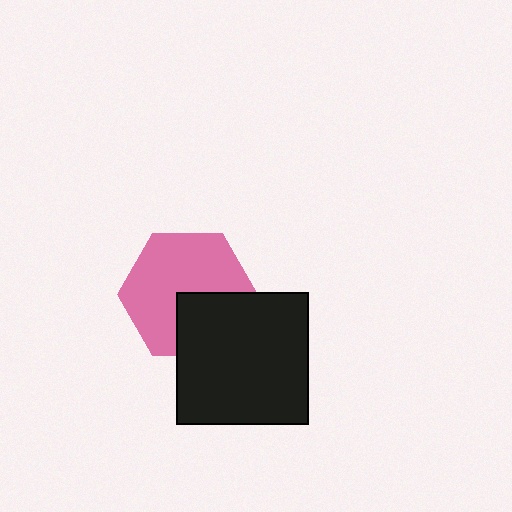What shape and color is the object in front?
The object in front is a black square.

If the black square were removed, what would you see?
You would see the complete pink hexagon.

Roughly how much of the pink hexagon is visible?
Most of it is visible (roughly 67%).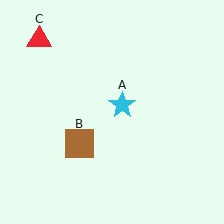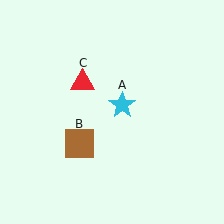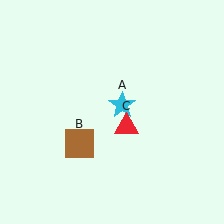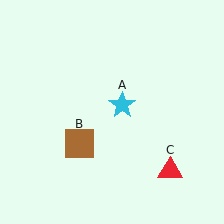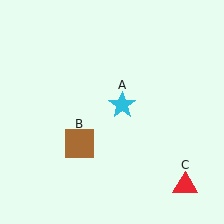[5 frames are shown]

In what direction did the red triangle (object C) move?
The red triangle (object C) moved down and to the right.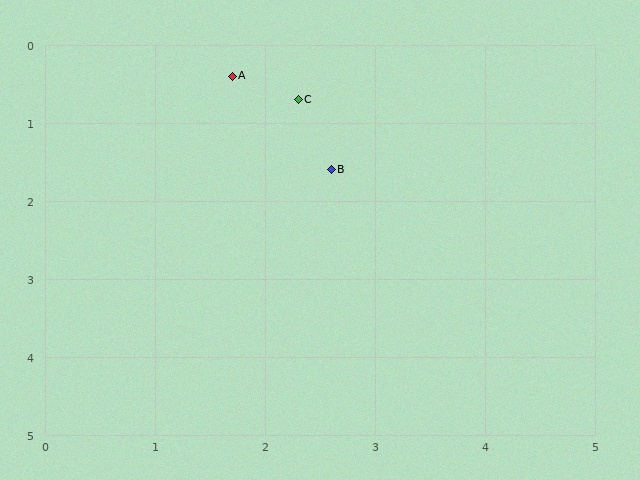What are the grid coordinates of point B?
Point B is at approximately (2.6, 1.6).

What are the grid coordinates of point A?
Point A is at approximately (1.7, 0.4).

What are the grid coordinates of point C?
Point C is at approximately (2.3, 0.7).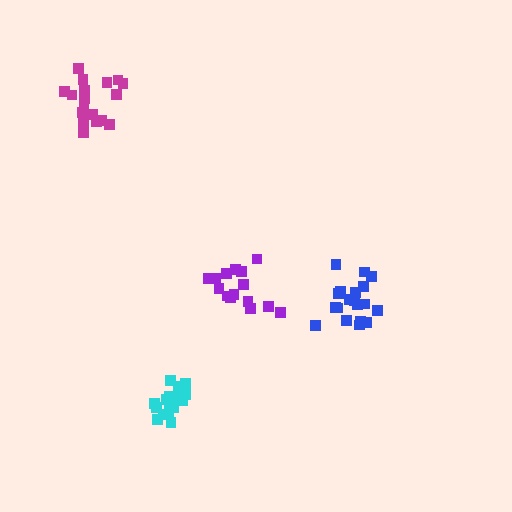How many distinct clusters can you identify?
There are 4 distinct clusters.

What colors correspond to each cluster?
The clusters are colored: blue, purple, magenta, cyan.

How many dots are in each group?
Group 1: 19 dots, Group 2: 15 dots, Group 3: 19 dots, Group 4: 19 dots (72 total).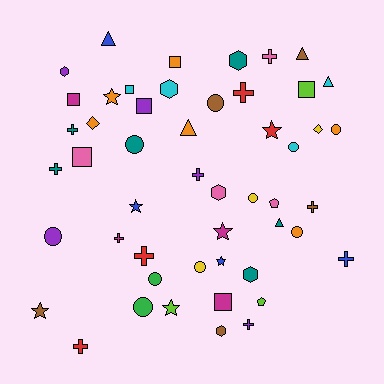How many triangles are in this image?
There are 5 triangles.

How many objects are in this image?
There are 50 objects.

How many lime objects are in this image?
There are 3 lime objects.